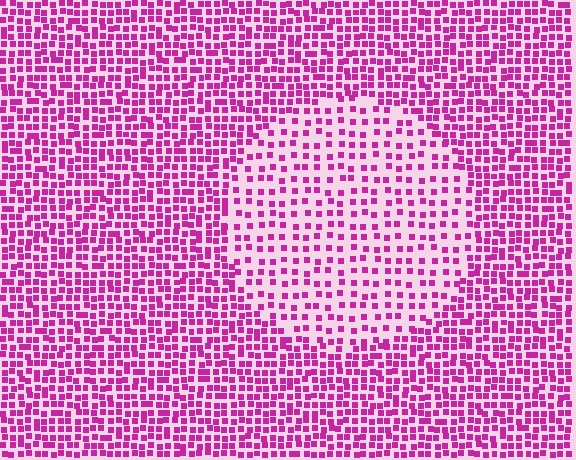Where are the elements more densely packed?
The elements are more densely packed outside the circle boundary.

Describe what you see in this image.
The image contains small magenta elements arranged at two different densities. A circle-shaped region is visible where the elements are less densely packed than the surrounding area.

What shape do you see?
I see a circle.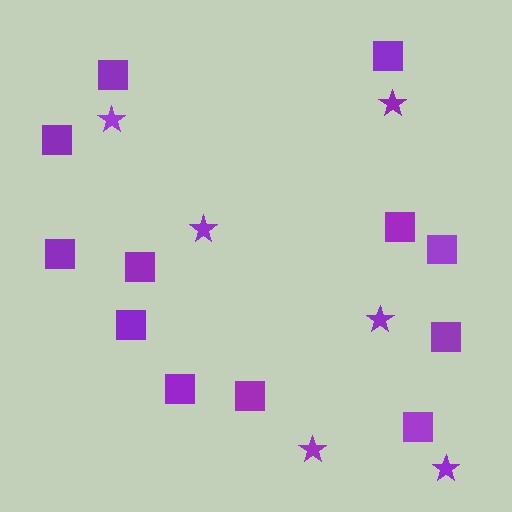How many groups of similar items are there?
There are 2 groups: one group of squares (12) and one group of stars (6).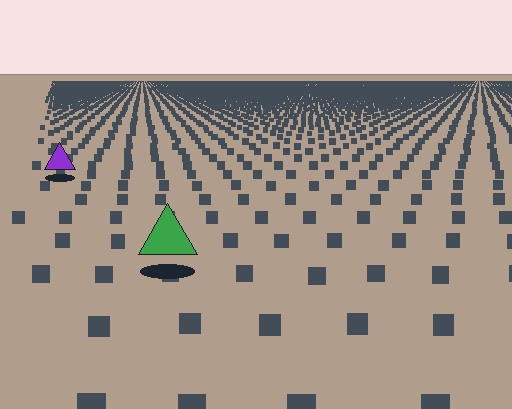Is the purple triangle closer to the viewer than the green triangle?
No. The green triangle is closer — you can tell from the texture gradient: the ground texture is coarser near it.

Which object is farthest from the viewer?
The purple triangle is farthest from the viewer. It appears smaller and the ground texture around it is denser.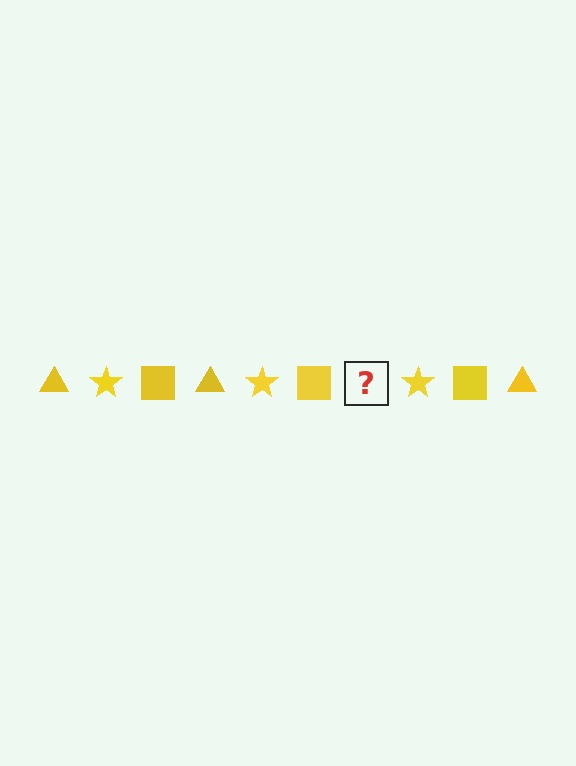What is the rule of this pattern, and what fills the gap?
The rule is that the pattern cycles through triangle, star, square shapes in yellow. The gap should be filled with a yellow triangle.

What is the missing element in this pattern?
The missing element is a yellow triangle.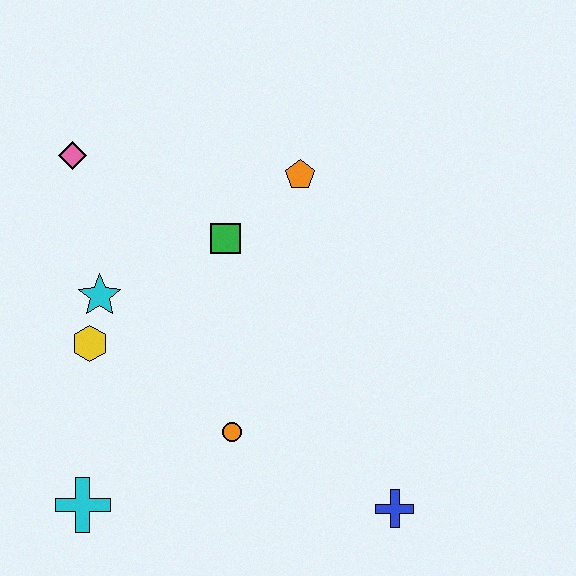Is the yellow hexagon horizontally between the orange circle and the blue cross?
No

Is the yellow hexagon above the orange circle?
Yes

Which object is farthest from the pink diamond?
The blue cross is farthest from the pink diamond.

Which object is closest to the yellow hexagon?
The cyan star is closest to the yellow hexagon.